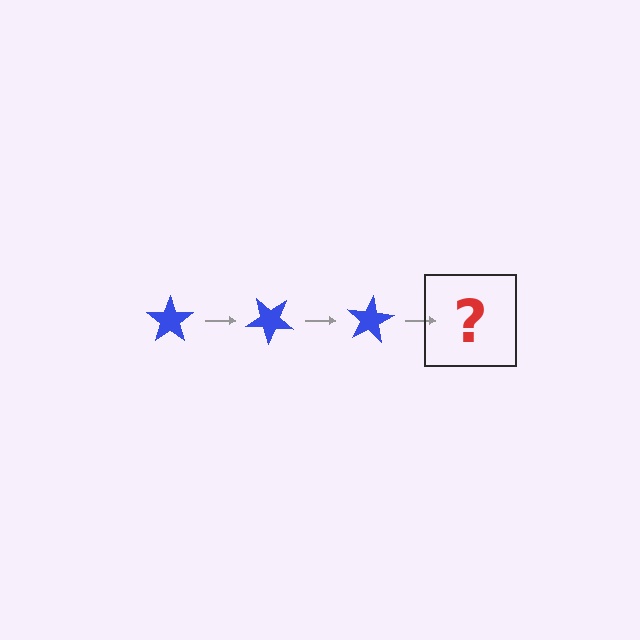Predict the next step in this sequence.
The next step is a blue star rotated 120 degrees.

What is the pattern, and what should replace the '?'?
The pattern is that the star rotates 40 degrees each step. The '?' should be a blue star rotated 120 degrees.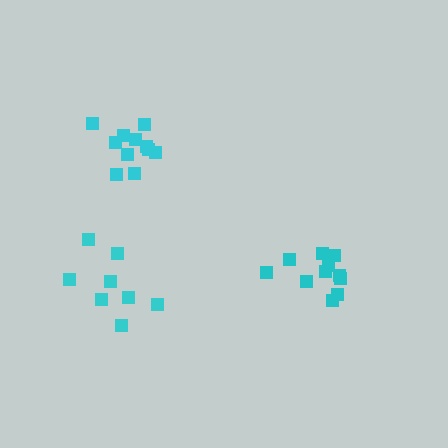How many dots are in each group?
Group 1: 11 dots, Group 2: 11 dots, Group 3: 8 dots (30 total).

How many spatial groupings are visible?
There are 3 spatial groupings.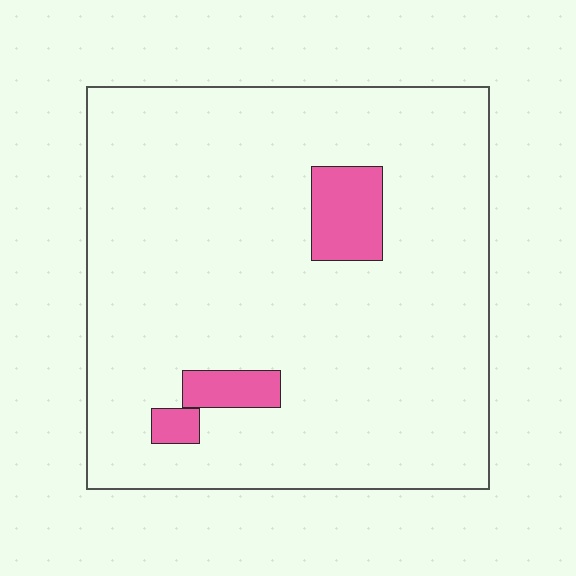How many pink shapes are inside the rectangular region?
3.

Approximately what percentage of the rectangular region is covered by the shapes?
Approximately 10%.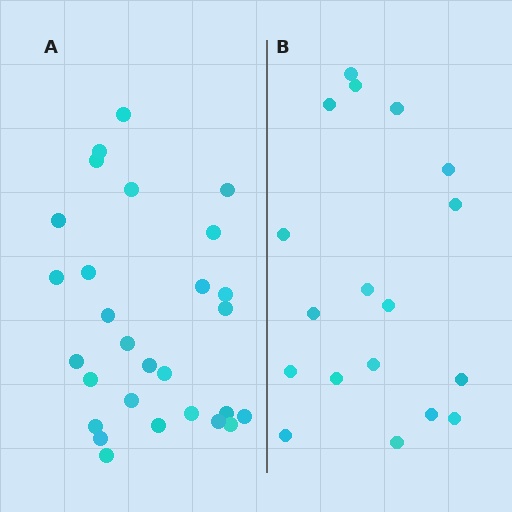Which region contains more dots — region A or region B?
Region A (the left region) has more dots.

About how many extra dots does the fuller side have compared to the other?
Region A has roughly 10 or so more dots than region B.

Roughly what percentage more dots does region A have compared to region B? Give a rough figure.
About 55% more.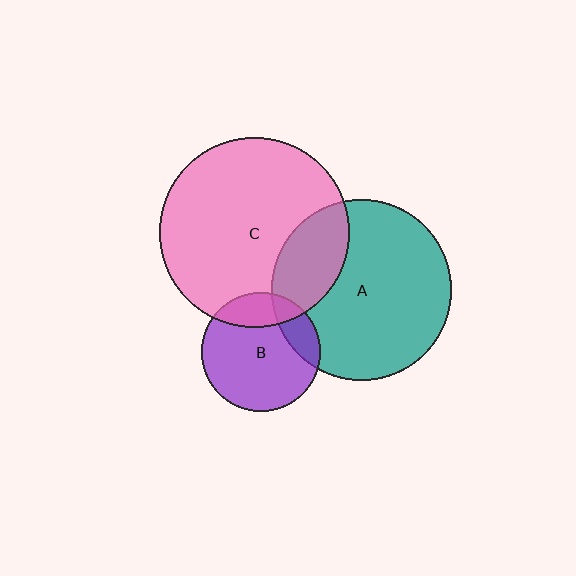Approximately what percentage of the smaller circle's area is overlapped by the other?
Approximately 25%.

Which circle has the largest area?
Circle C (pink).